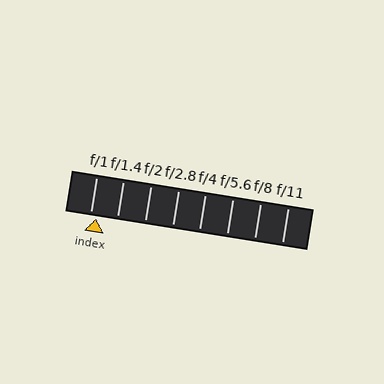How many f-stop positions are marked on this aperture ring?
There are 8 f-stop positions marked.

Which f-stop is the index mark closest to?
The index mark is closest to f/1.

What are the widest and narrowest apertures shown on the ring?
The widest aperture shown is f/1 and the narrowest is f/11.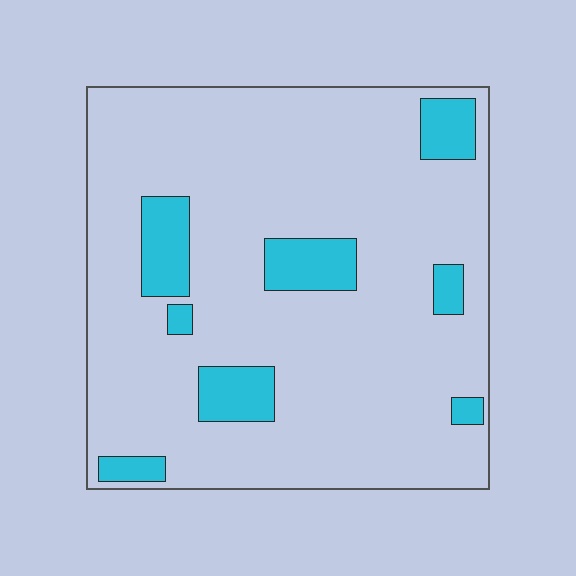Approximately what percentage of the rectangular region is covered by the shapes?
Approximately 15%.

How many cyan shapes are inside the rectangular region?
8.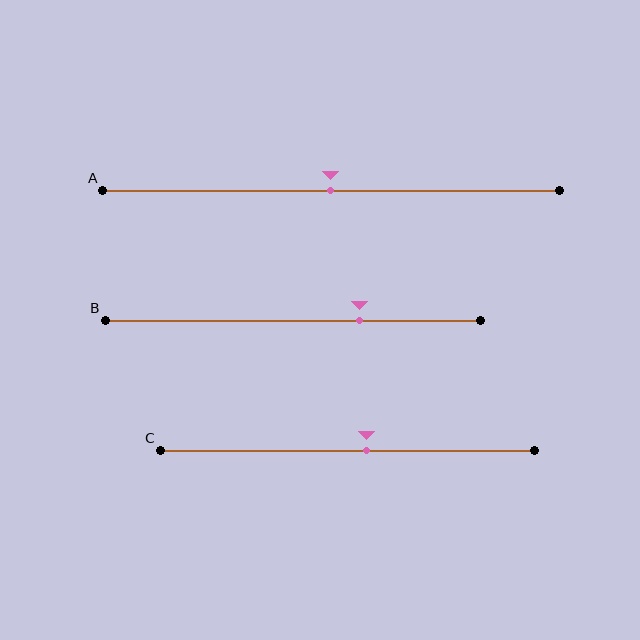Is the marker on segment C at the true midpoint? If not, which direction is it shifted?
No, the marker on segment C is shifted to the right by about 5% of the segment length.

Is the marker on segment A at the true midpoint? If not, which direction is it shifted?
Yes, the marker on segment A is at the true midpoint.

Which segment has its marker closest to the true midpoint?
Segment A has its marker closest to the true midpoint.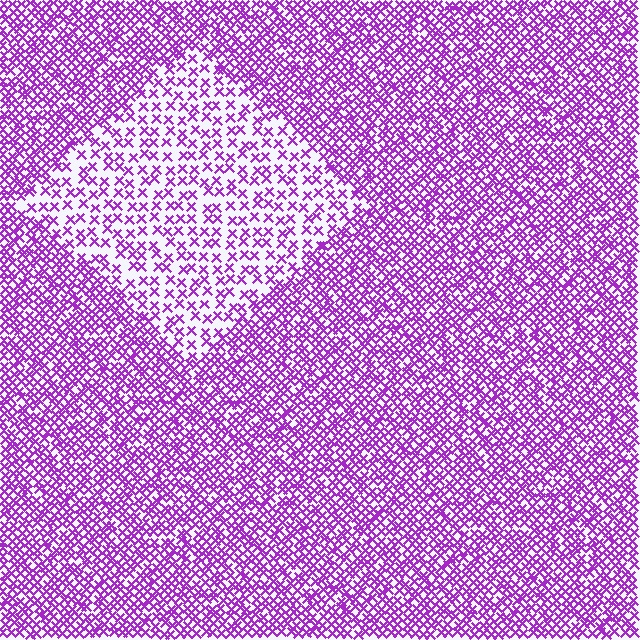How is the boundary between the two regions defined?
The boundary is defined by a change in element density (approximately 2.2x ratio). All elements are the same color, size, and shape.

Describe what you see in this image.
The image contains small purple elements arranged at two different densities. A diamond-shaped region is visible where the elements are less densely packed than the surrounding area.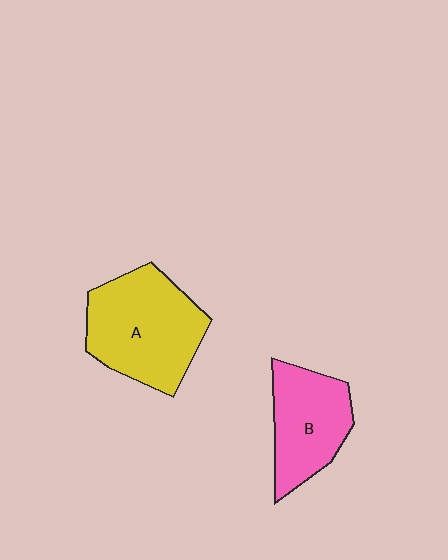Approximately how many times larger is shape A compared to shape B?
Approximately 1.4 times.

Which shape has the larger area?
Shape A (yellow).